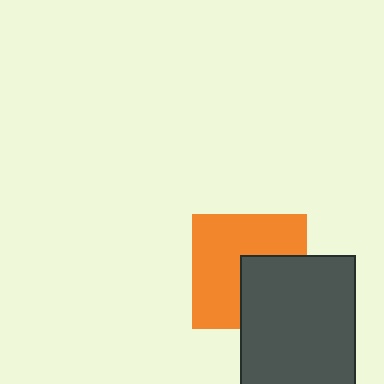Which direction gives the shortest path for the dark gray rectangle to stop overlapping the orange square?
Moving toward the lower-right gives the shortest separation.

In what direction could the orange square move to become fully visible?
The orange square could move toward the upper-left. That would shift it out from behind the dark gray rectangle entirely.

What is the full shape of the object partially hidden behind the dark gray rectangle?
The partially hidden object is an orange square.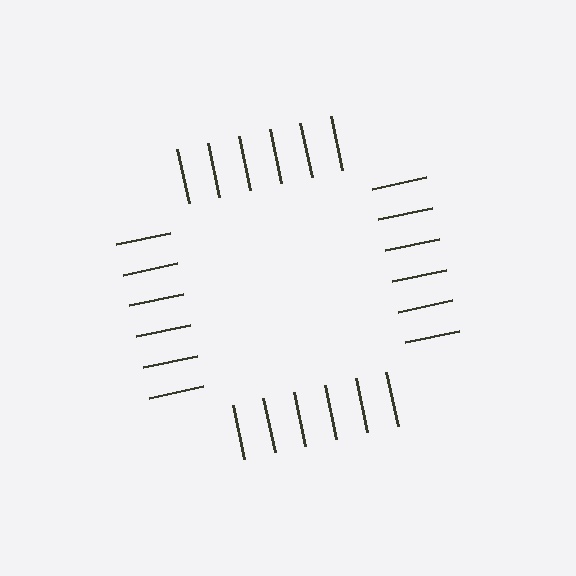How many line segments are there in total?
24 — 6 along each of the 4 edges.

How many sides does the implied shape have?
4 sides — the line-ends trace a square.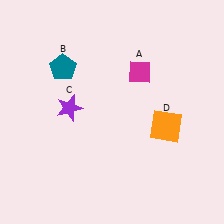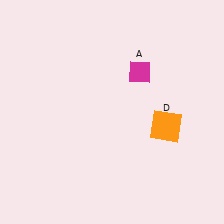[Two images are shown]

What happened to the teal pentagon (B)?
The teal pentagon (B) was removed in Image 2. It was in the top-left area of Image 1.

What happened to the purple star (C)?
The purple star (C) was removed in Image 2. It was in the top-left area of Image 1.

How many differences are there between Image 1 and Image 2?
There are 2 differences between the two images.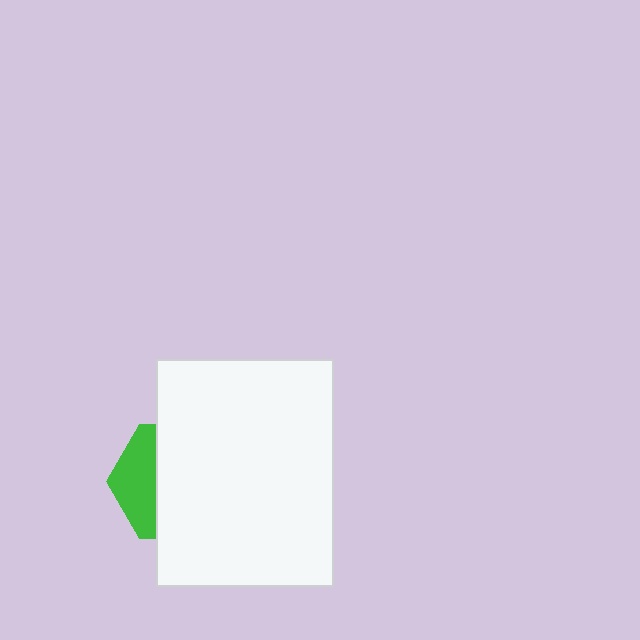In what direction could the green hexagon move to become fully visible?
The green hexagon could move left. That would shift it out from behind the white rectangle entirely.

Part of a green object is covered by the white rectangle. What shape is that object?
It is a hexagon.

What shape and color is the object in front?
The object in front is a white rectangle.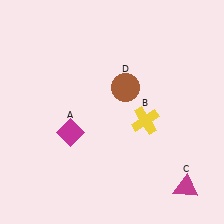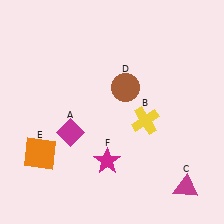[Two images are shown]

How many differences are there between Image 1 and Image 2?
There are 2 differences between the two images.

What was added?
An orange square (E), a magenta star (F) were added in Image 2.